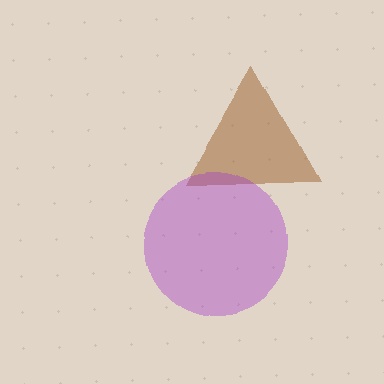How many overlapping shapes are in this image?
There are 2 overlapping shapes in the image.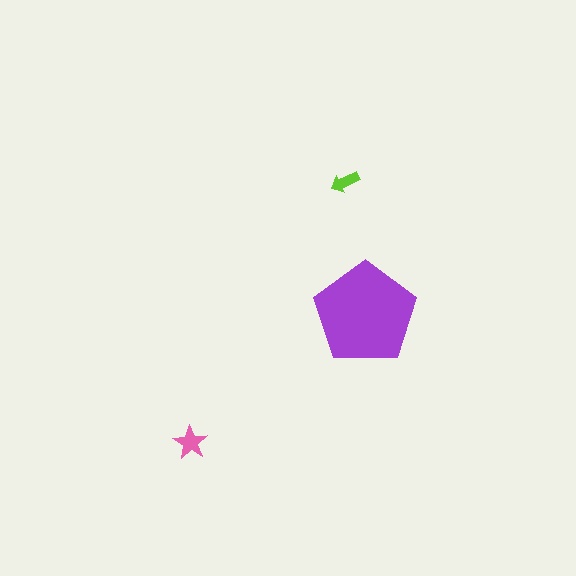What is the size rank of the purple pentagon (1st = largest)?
1st.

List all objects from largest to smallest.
The purple pentagon, the pink star, the lime arrow.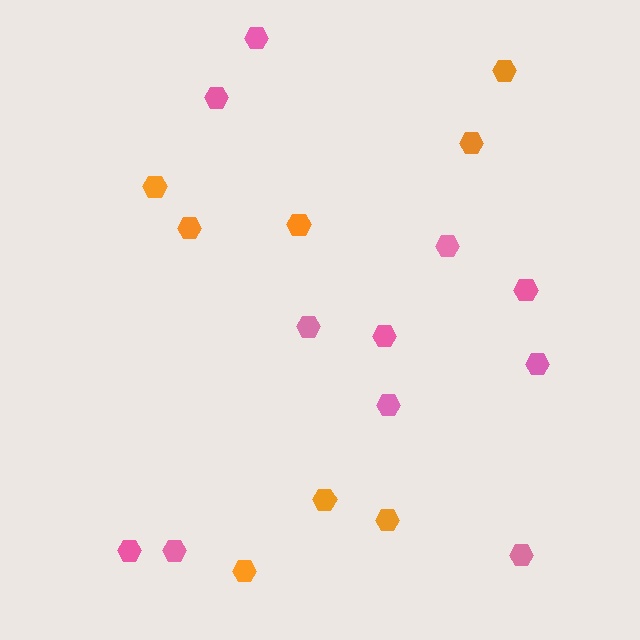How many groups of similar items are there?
There are 2 groups: one group of pink hexagons (11) and one group of orange hexagons (8).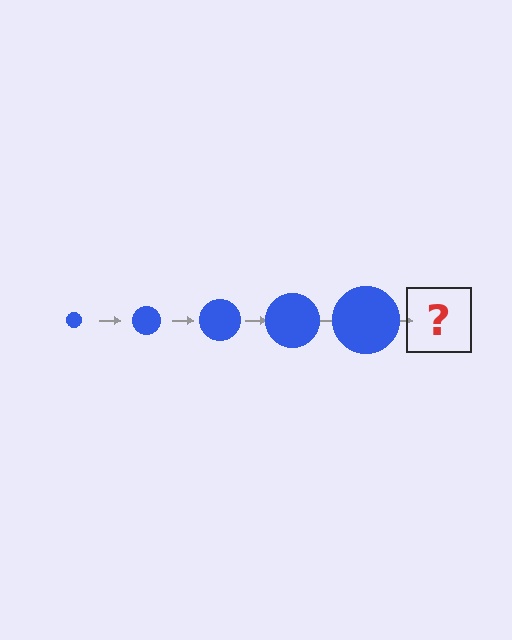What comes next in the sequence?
The next element should be a blue circle, larger than the previous one.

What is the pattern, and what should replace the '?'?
The pattern is that the circle gets progressively larger each step. The '?' should be a blue circle, larger than the previous one.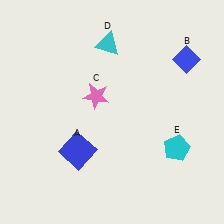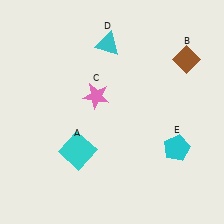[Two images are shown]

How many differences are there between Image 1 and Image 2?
There are 2 differences between the two images.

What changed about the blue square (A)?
In Image 1, A is blue. In Image 2, it changed to cyan.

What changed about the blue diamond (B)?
In Image 1, B is blue. In Image 2, it changed to brown.